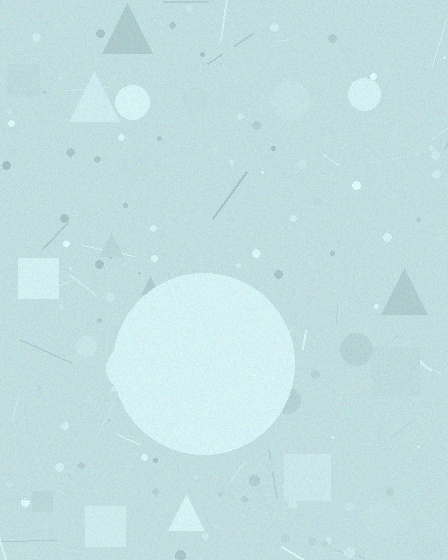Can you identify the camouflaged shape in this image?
The camouflaged shape is a circle.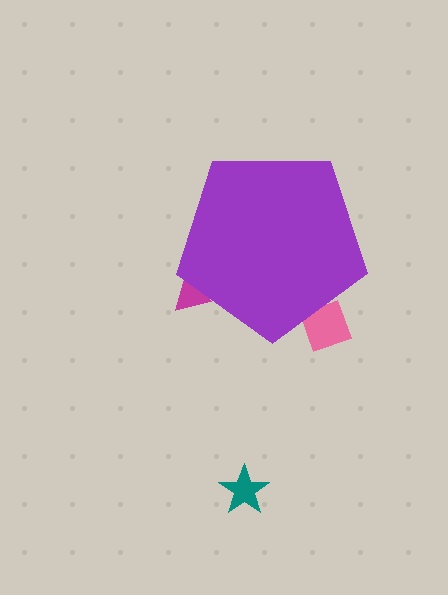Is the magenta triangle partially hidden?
Yes, the magenta triangle is partially hidden behind the purple pentagon.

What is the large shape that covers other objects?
A purple pentagon.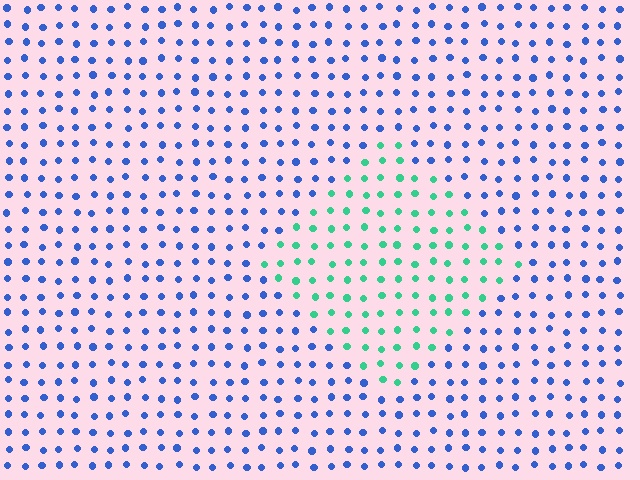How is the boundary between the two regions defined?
The boundary is defined purely by a slight shift in hue (about 69 degrees). Spacing, size, and orientation are identical on both sides.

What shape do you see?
I see a diamond.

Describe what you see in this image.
The image is filled with small blue elements in a uniform arrangement. A diamond-shaped region is visible where the elements are tinted to a slightly different hue, forming a subtle color boundary.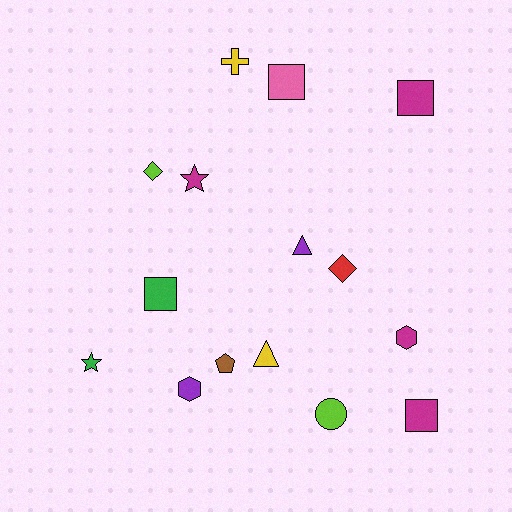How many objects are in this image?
There are 15 objects.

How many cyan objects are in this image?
There are no cyan objects.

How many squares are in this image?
There are 4 squares.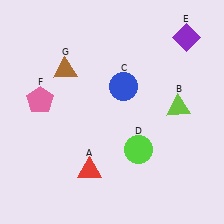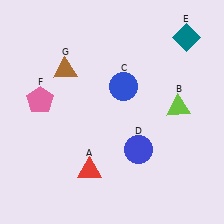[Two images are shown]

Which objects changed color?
D changed from lime to blue. E changed from purple to teal.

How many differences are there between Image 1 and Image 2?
There are 2 differences between the two images.